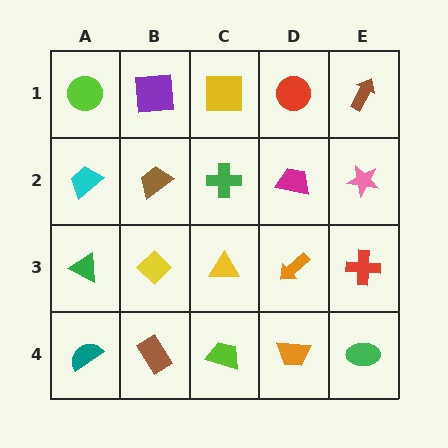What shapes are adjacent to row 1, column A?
A cyan trapezoid (row 2, column A), a purple square (row 1, column B).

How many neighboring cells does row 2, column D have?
4.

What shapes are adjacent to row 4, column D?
An orange arrow (row 3, column D), a lime trapezoid (row 4, column C), a green ellipse (row 4, column E).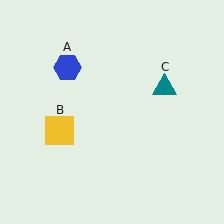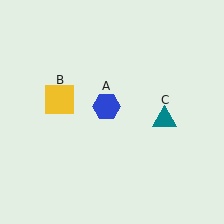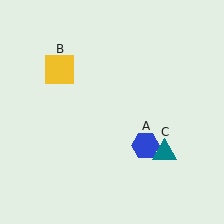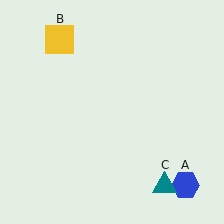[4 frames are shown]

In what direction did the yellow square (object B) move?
The yellow square (object B) moved up.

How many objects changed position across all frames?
3 objects changed position: blue hexagon (object A), yellow square (object B), teal triangle (object C).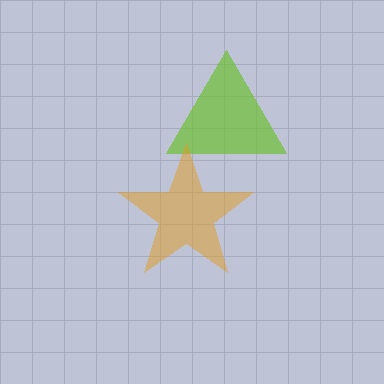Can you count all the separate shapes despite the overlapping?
Yes, there are 2 separate shapes.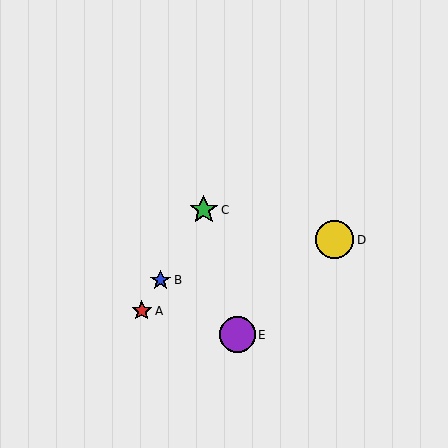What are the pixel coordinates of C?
Object C is at (204, 210).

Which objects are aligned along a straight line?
Objects A, B, C are aligned along a straight line.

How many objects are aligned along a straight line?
3 objects (A, B, C) are aligned along a straight line.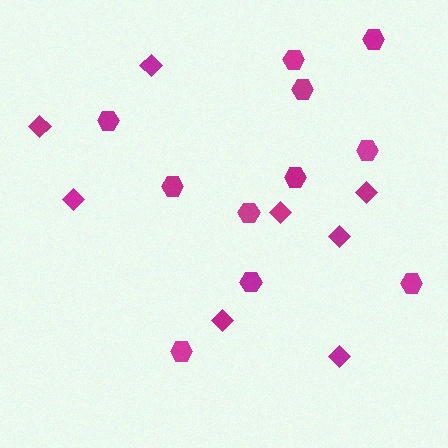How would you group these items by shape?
There are 2 groups: one group of hexagons (11) and one group of diamonds (8).